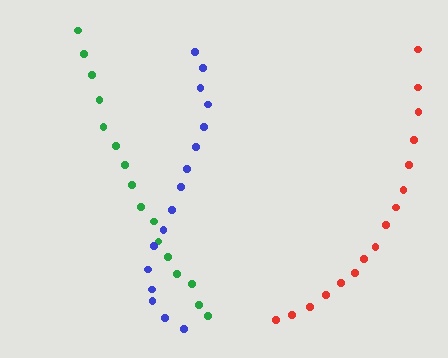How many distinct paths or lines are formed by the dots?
There are 3 distinct paths.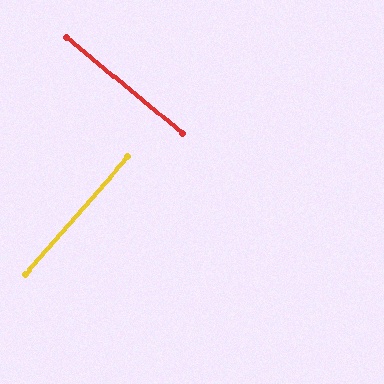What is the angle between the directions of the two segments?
Approximately 89 degrees.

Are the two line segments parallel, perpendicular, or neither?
Perpendicular — they meet at approximately 89°.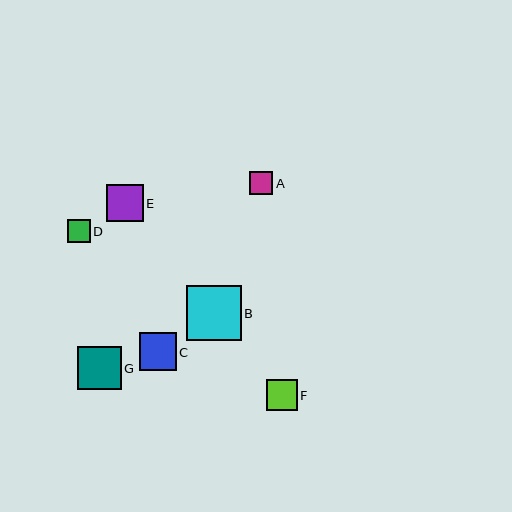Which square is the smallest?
Square D is the smallest with a size of approximately 23 pixels.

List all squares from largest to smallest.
From largest to smallest: B, G, C, E, F, A, D.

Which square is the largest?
Square B is the largest with a size of approximately 55 pixels.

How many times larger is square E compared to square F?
Square E is approximately 1.2 times the size of square F.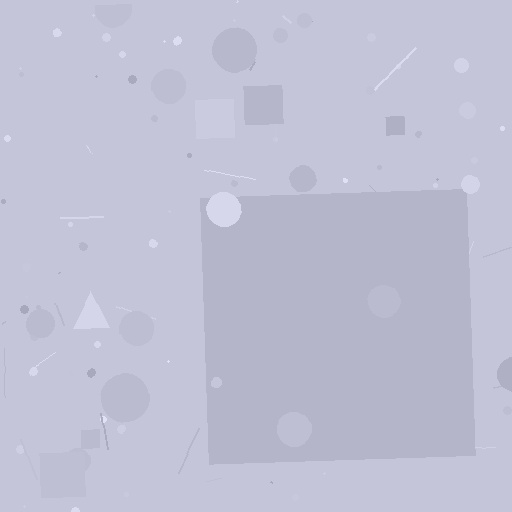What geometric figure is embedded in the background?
A square is embedded in the background.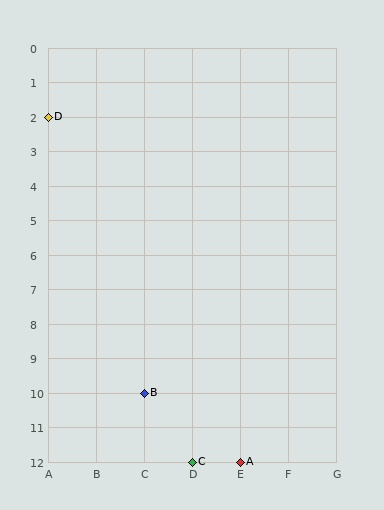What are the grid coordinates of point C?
Point C is at grid coordinates (D, 12).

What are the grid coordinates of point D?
Point D is at grid coordinates (A, 2).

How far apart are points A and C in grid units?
Points A and C are 1 column apart.